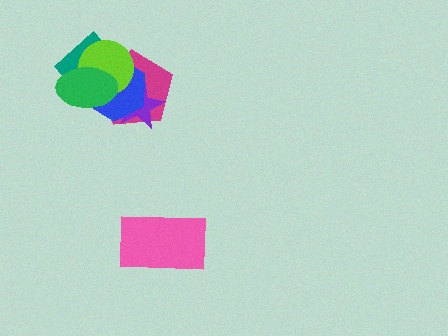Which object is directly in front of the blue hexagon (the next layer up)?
The lime circle is directly in front of the blue hexagon.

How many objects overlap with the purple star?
2 objects overlap with the purple star.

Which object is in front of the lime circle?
The green ellipse is in front of the lime circle.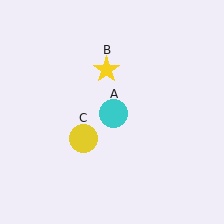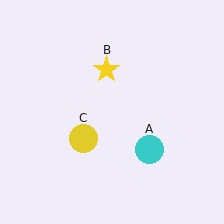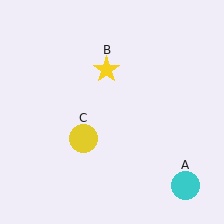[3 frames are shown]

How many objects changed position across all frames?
1 object changed position: cyan circle (object A).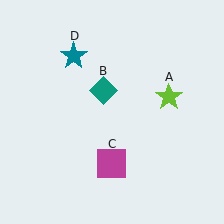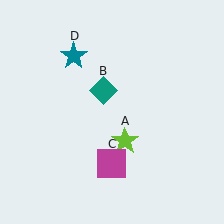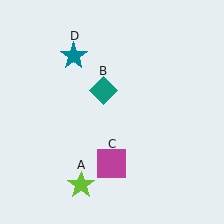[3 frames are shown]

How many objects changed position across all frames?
1 object changed position: lime star (object A).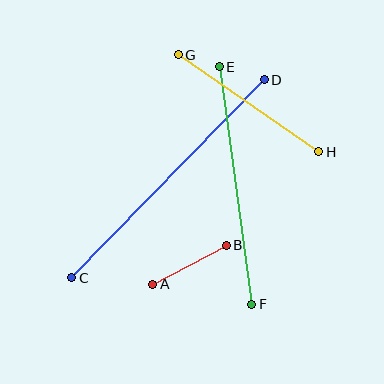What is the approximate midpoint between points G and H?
The midpoint is at approximately (249, 103) pixels.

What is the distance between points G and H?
The distance is approximately 171 pixels.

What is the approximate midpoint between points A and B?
The midpoint is at approximately (189, 265) pixels.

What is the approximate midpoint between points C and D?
The midpoint is at approximately (168, 179) pixels.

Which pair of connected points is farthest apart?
Points C and D are farthest apart.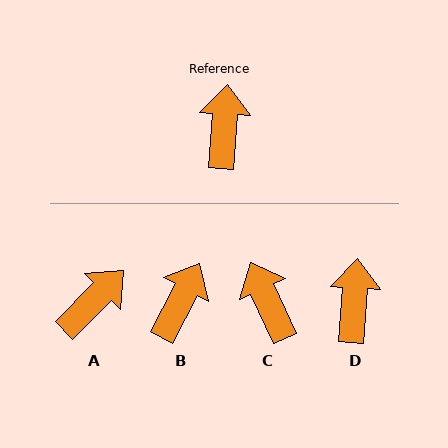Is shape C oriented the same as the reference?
No, it is off by about 29 degrees.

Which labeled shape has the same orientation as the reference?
D.